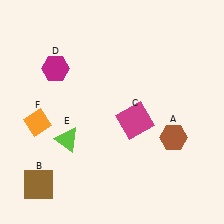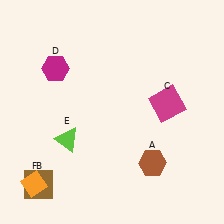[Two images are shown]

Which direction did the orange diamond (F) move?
The orange diamond (F) moved down.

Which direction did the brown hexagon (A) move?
The brown hexagon (A) moved down.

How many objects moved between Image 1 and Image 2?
3 objects moved between the two images.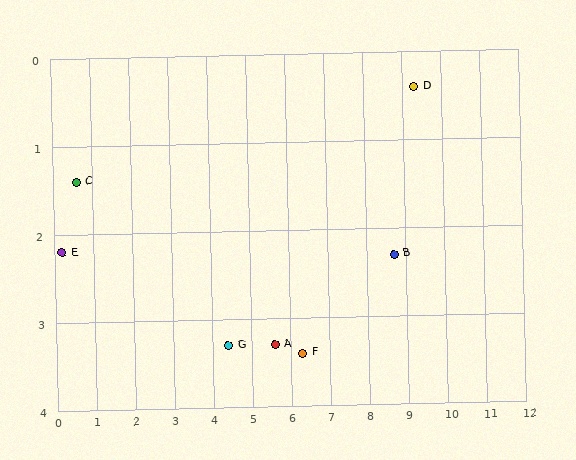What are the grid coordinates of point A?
Point A is at approximately (5.6, 3.3).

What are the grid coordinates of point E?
Point E is at approximately (0.2, 2.2).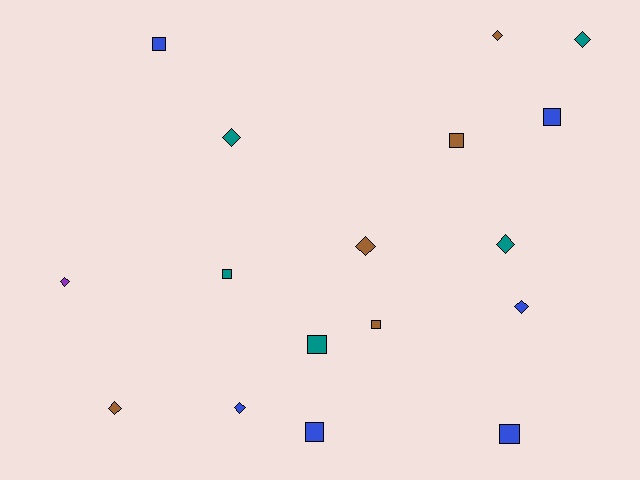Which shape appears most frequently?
Diamond, with 9 objects.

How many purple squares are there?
There are no purple squares.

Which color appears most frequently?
Blue, with 6 objects.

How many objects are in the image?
There are 17 objects.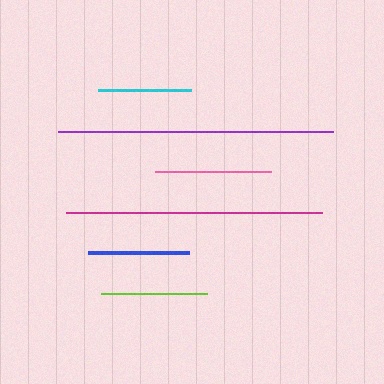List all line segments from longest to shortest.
From longest to shortest: purple, magenta, pink, lime, blue, cyan.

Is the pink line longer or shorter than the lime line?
The pink line is longer than the lime line.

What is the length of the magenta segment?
The magenta segment is approximately 256 pixels long.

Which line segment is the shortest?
The cyan line is the shortest at approximately 92 pixels.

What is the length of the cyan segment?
The cyan segment is approximately 92 pixels long.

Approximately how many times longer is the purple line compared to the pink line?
The purple line is approximately 2.4 times the length of the pink line.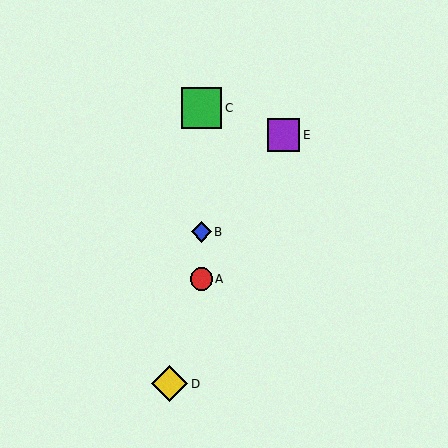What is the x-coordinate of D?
Object D is at x≈169.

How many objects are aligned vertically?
3 objects (A, B, C) are aligned vertically.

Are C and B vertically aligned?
Yes, both are at x≈201.